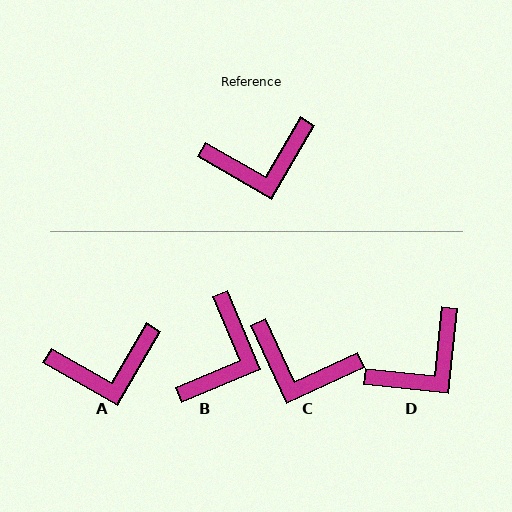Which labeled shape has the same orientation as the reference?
A.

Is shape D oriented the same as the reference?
No, it is off by about 24 degrees.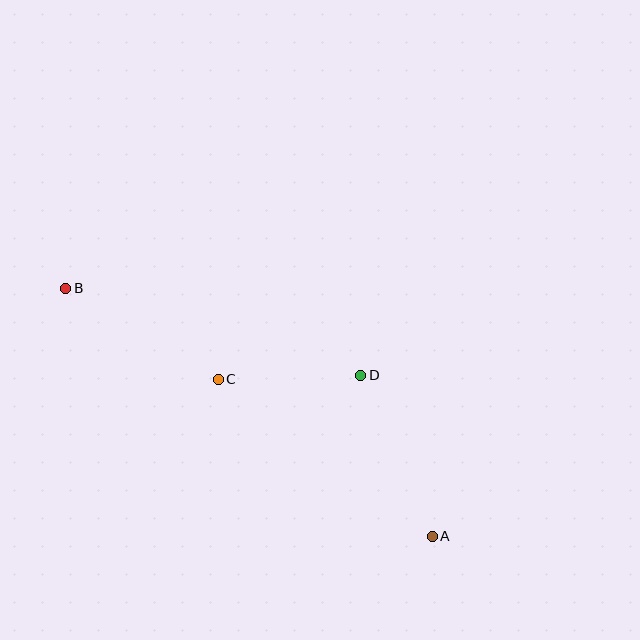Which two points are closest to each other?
Points C and D are closest to each other.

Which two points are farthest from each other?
Points A and B are farthest from each other.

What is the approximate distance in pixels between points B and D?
The distance between B and D is approximately 308 pixels.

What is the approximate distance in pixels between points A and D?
The distance between A and D is approximately 176 pixels.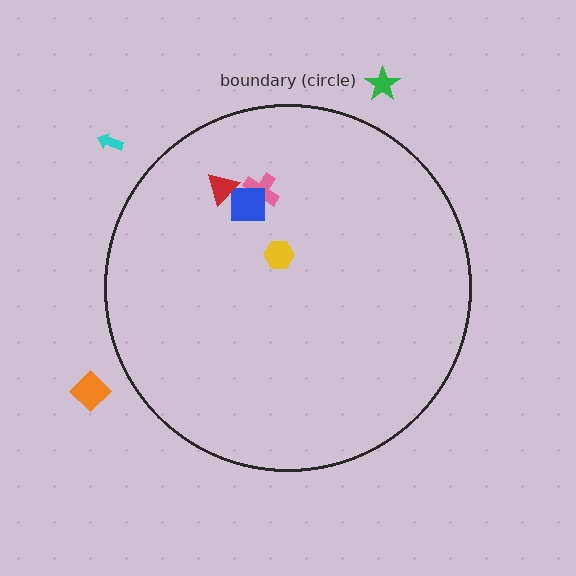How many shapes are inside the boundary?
4 inside, 3 outside.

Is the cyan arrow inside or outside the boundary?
Outside.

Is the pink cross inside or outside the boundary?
Inside.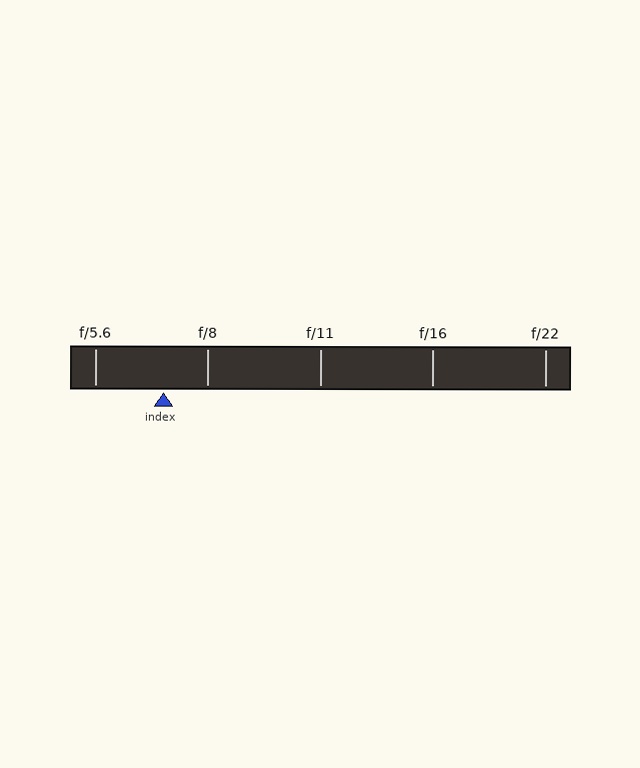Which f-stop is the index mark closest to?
The index mark is closest to f/8.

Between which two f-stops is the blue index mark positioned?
The index mark is between f/5.6 and f/8.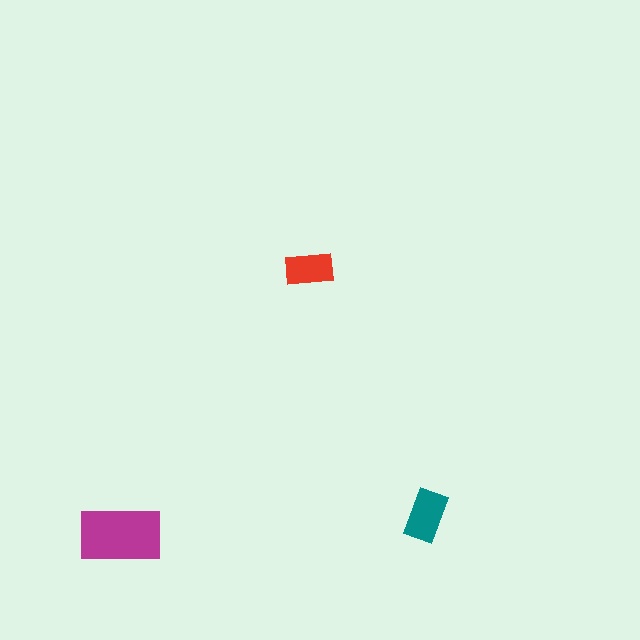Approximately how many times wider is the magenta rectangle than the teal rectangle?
About 1.5 times wider.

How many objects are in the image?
There are 3 objects in the image.